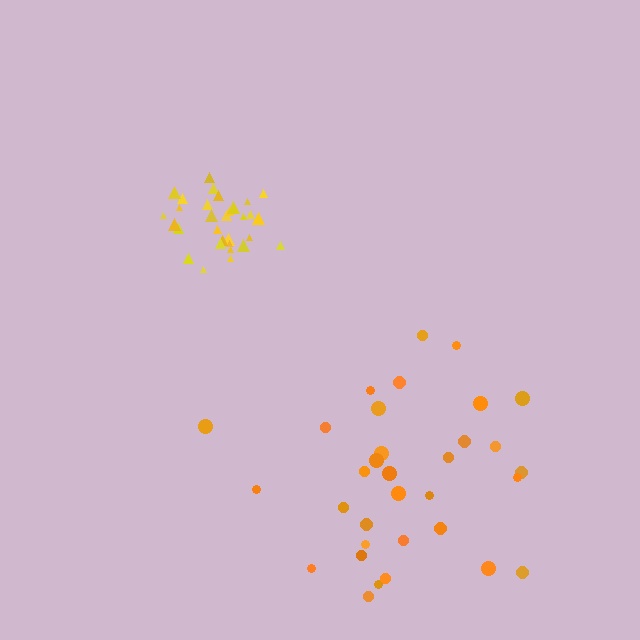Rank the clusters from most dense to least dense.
yellow, orange.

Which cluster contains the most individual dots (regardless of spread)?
Orange (33).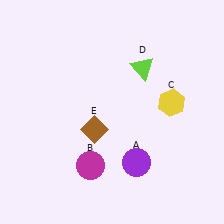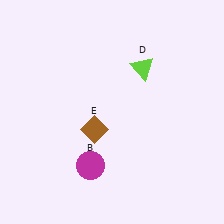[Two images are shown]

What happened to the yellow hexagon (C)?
The yellow hexagon (C) was removed in Image 2. It was in the top-right area of Image 1.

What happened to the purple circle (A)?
The purple circle (A) was removed in Image 2. It was in the bottom-right area of Image 1.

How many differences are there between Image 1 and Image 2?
There are 2 differences between the two images.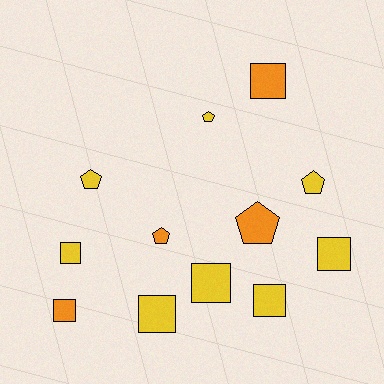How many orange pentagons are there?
There are 2 orange pentagons.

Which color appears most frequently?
Yellow, with 8 objects.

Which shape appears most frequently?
Square, with 7 objects.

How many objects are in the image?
There are 12 objects.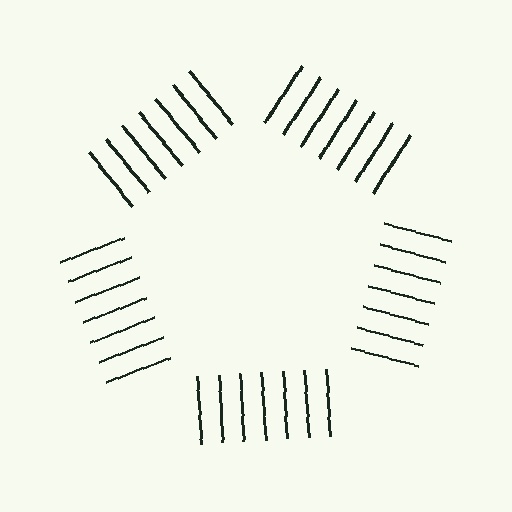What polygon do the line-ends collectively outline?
An illusory pentagon — the line segments terminate on its edges but no continuous stroke is drawn.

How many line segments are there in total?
35 — 7 along each of the 5 edges.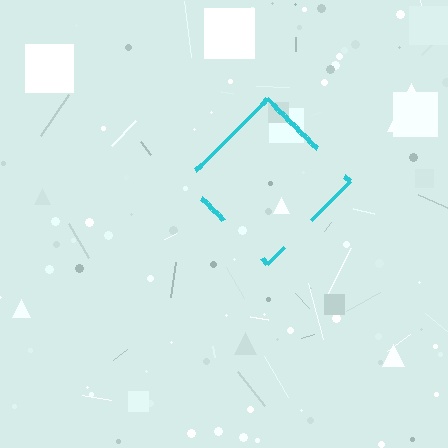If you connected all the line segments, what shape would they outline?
They would outline a diamond.